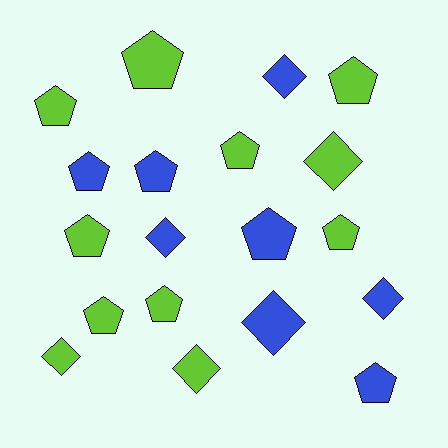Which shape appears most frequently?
Pentagon, with 12 objects.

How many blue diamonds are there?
There are 4 blue diamonds.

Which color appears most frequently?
Lime, with 11 objects.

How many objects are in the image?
There are 19 objects.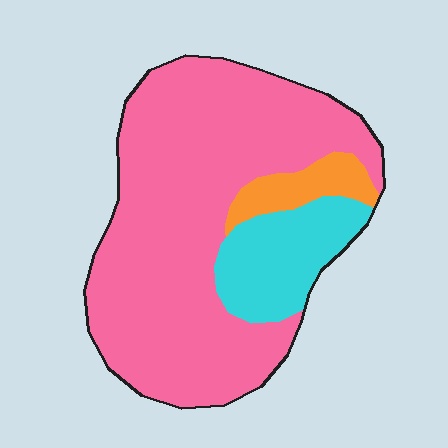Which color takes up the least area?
Orange, at roughly 10%.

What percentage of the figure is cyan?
Cyan covers roughly 15% of the figure.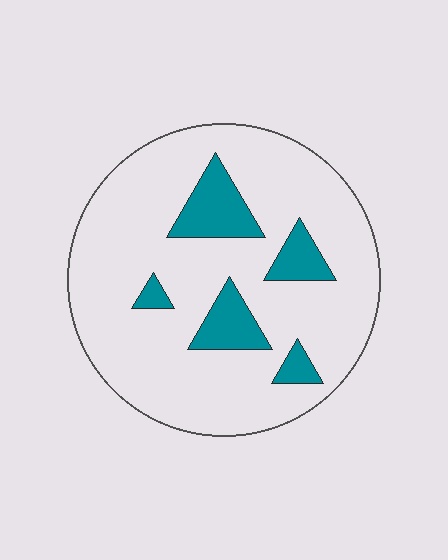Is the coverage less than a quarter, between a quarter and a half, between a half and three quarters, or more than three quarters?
Less than a quarter.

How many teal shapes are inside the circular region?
5.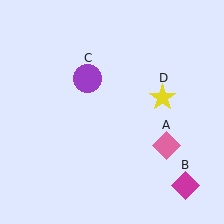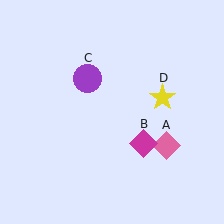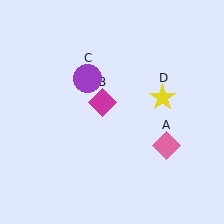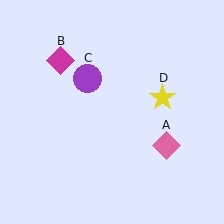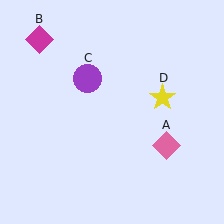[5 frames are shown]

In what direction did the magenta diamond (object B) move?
The magenta diamond (object B) moved up and to the left.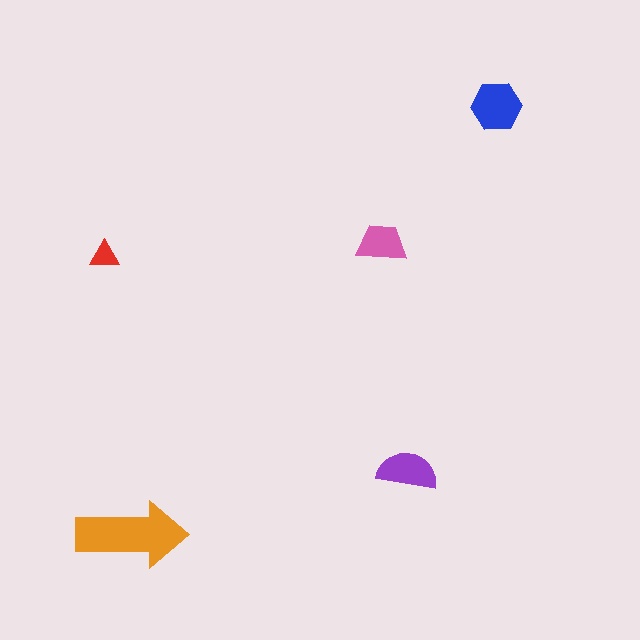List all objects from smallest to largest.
The red triangle, the pink trapezoid, the purple semicircle, the blue hexagon, the orange arrow.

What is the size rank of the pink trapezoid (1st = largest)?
4th.